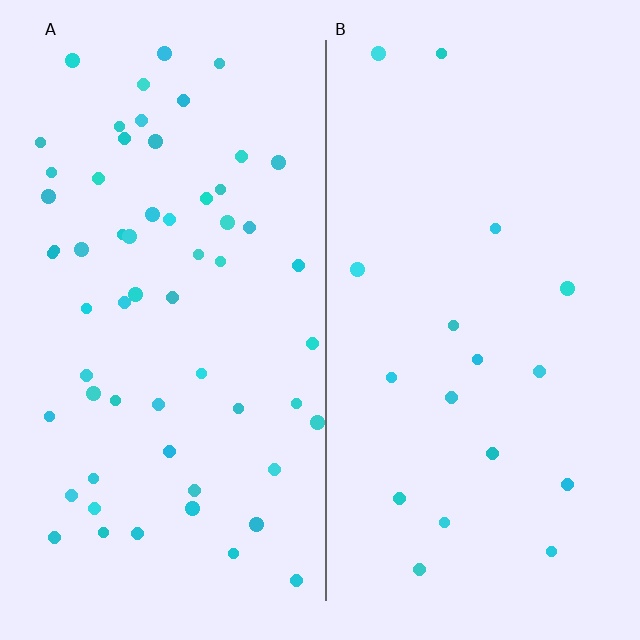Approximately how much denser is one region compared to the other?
Approximately 3.4× — region A over region B.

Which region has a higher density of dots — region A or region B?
A (the left).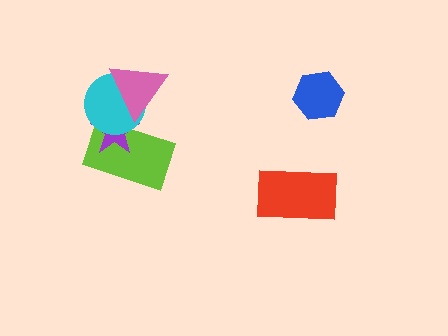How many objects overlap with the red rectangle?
0 objects overlap with the red rectangle.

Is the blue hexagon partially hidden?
No, no other shape covers it.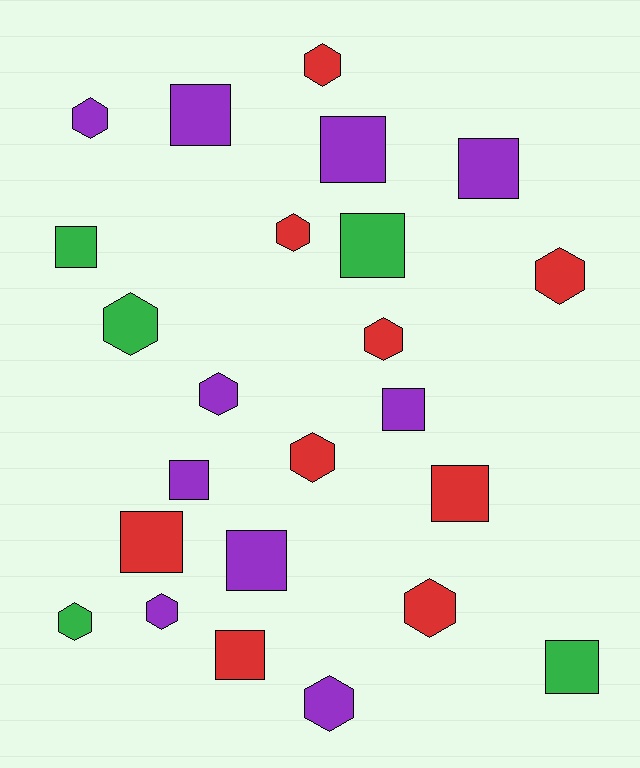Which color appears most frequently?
Purple, with 10 objects.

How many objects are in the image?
There are 24 objects.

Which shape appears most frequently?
Square, with 12 objects.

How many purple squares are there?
There are 6 purple squares.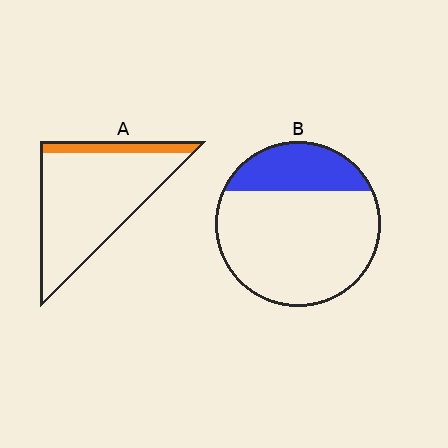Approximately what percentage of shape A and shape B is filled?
A is approximately 15% and B is approximately 25%.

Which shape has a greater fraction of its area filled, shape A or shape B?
Shape B.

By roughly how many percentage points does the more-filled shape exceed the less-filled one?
By roughly 10 percentage points (B over A).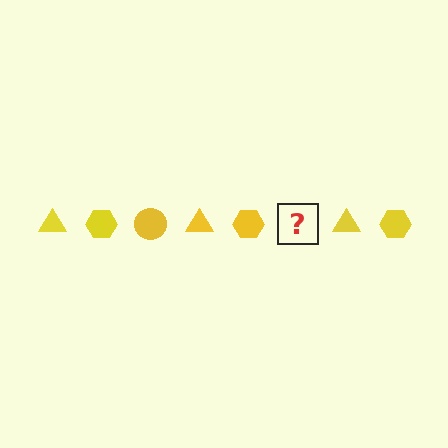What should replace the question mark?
The question mark should be replaced with a yellow circle.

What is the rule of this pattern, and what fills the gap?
The rule is that the pattern cycles through triangle, hexagon, circle shapes in yellow. The gap should be filled with a yellow circle.